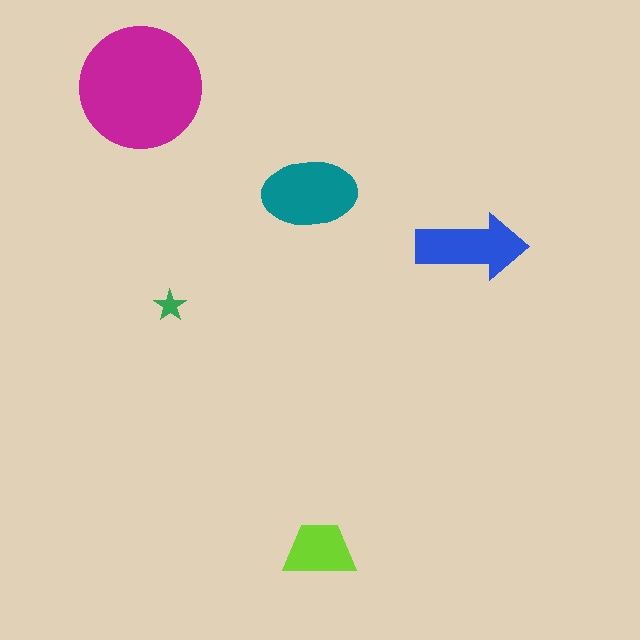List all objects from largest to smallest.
The magenta circle, the teal ellipse, the blue arrow, the lime trapezoid, the green star.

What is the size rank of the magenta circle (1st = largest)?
1st.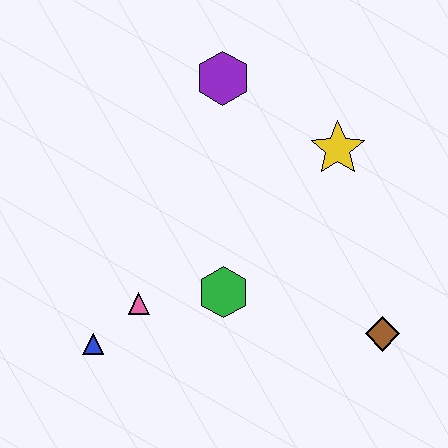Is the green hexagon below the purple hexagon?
Yes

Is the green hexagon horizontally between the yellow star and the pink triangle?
Yes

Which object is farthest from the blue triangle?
The yellow star is farthest from the blue triangle.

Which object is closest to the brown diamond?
The green hexagon is closest to the brown diamond.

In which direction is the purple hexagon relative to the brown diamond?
The purple hexagon is above the brown diamond.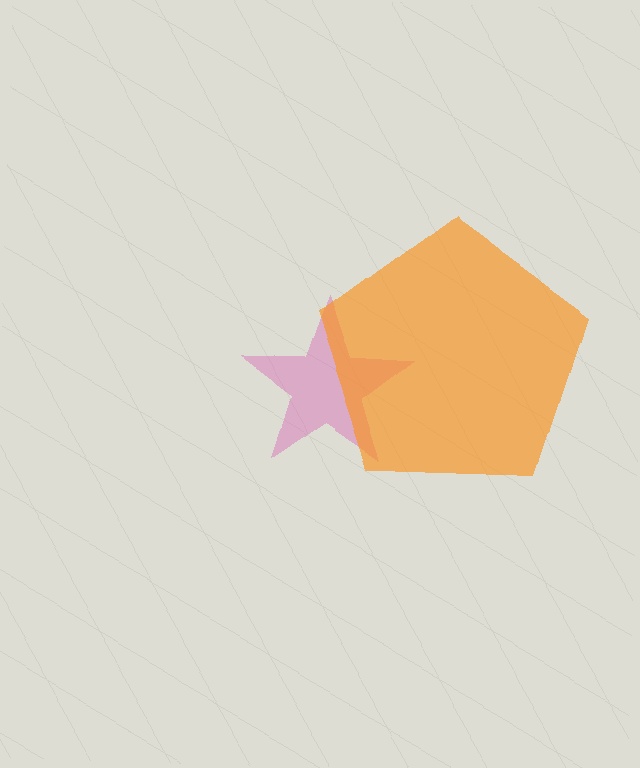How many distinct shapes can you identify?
There are 2 distinct shapes: a pink star, an orange pentagon.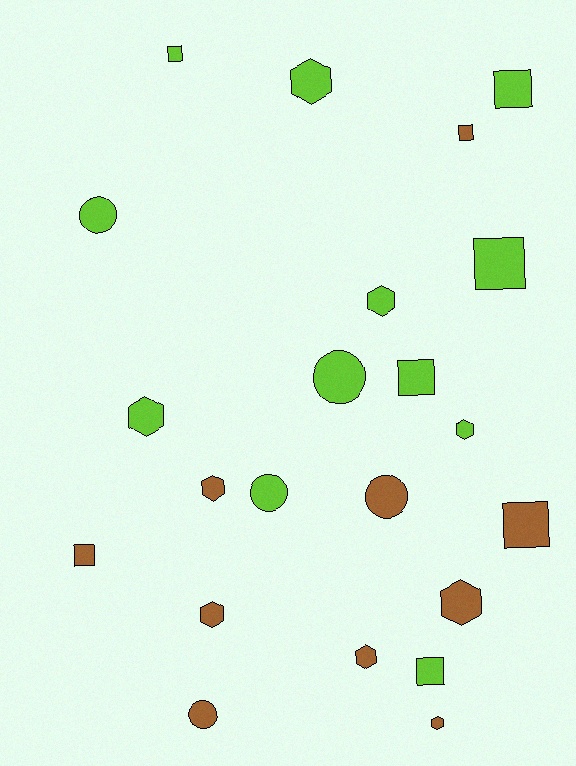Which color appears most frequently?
Lime, with 12 objects.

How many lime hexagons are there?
There are 4 lime hexagons.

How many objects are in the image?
There are 22 objects.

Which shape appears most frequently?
Hexagon, with 9 objects.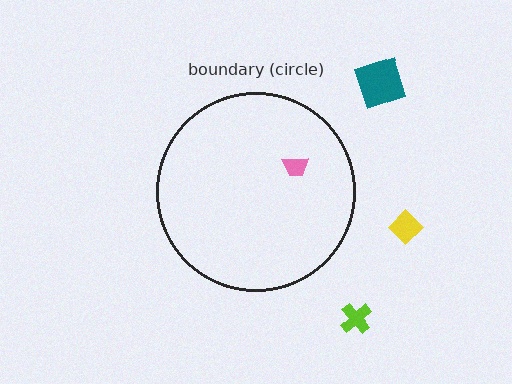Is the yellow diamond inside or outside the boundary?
Outside.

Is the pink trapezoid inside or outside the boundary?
Inside.